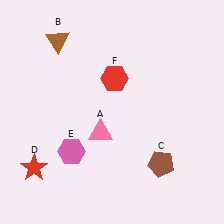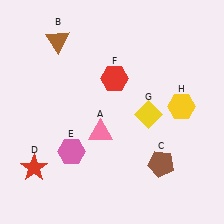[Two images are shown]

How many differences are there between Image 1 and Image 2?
There are 2 differences between the two images.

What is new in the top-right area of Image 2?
A yellow hexagon (H) was added in the top-right area of Image 2.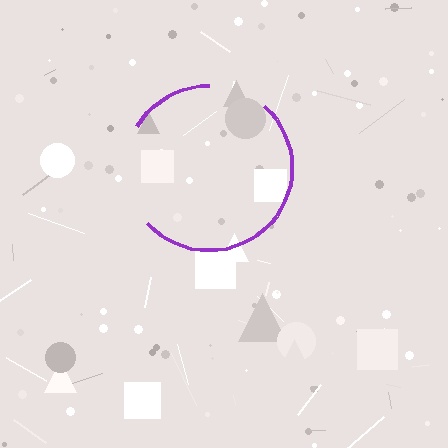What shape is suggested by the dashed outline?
The dashed outline suggests a circle.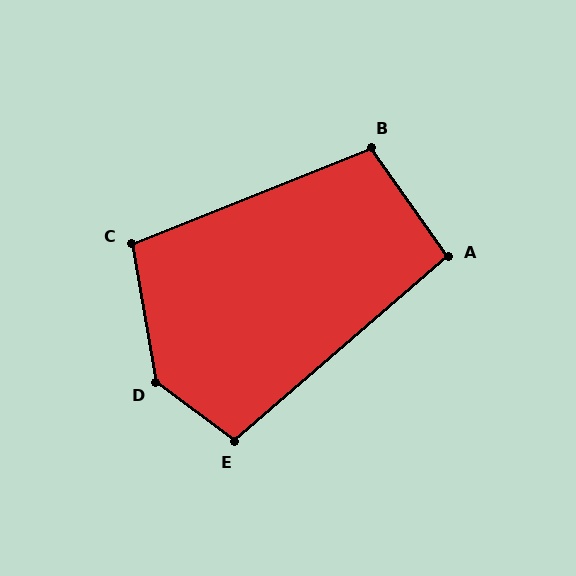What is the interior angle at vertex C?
Approximately 102 degrees (obtuse).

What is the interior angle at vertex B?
Approximately 103 degrees (obtuse).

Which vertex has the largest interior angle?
D, at approximately 137 degrees.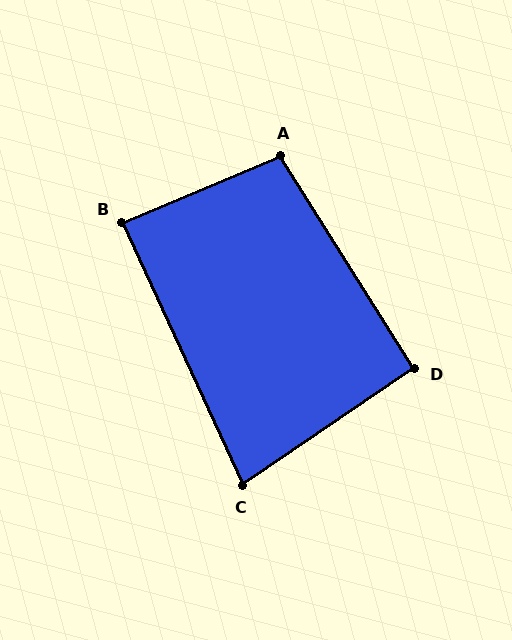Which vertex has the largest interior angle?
A, at approximately 99 degrees.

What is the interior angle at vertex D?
Approximately 92 degrees (approximately right).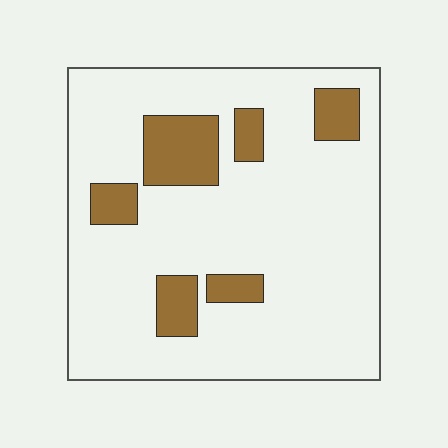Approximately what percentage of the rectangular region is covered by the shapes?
Approximately 15%.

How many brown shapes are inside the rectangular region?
6.